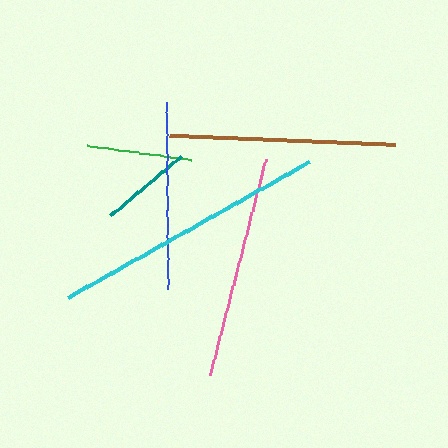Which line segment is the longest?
The cyan line is the longest at approximately 276 pixels.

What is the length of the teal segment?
The teal segment is approximately 92 pixels long.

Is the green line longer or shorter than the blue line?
The blue line is longer than the green line.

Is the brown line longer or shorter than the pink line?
The brown line is longer than the pink line.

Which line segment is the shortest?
The teal line is the shortest at approximately 92 pixels.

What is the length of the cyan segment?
The cyan segment is approximately 276 pixels long.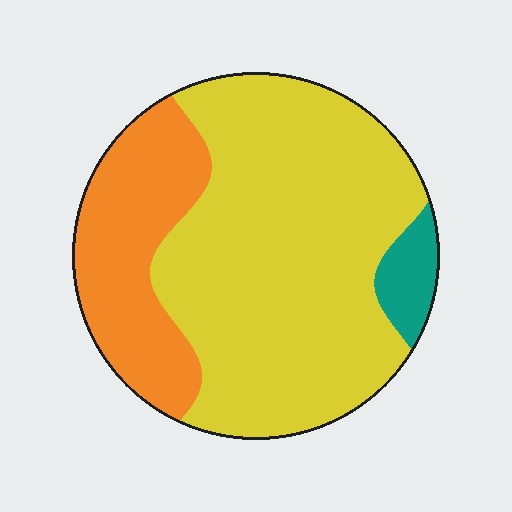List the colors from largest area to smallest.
From largest to smallest: yellow, orange, teal.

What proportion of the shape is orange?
Orange takes up between a quarter and a half of the shape.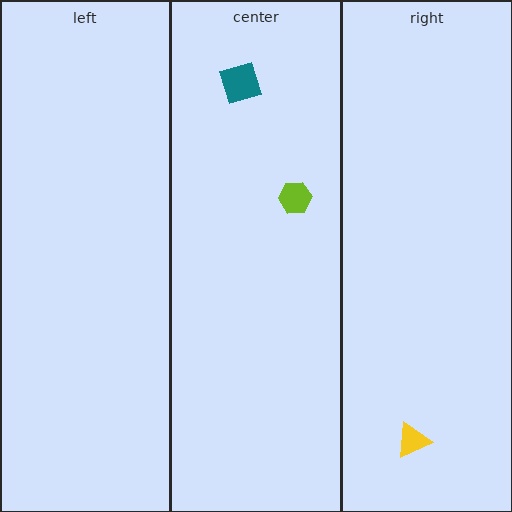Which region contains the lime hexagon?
The center region.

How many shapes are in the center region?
2.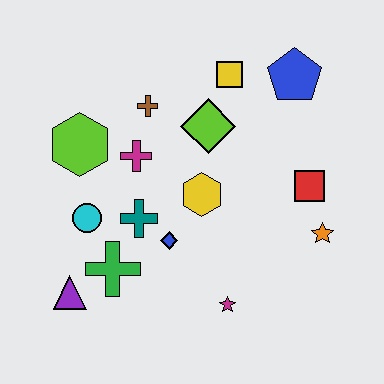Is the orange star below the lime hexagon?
Yes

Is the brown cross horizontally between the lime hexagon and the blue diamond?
Yes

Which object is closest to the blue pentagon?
The yellow square is closest to the blue pentagon.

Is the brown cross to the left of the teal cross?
No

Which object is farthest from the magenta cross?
The orange star is farthest from the magenta cross.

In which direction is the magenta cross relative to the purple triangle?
The magenta cross is above the purple triangle.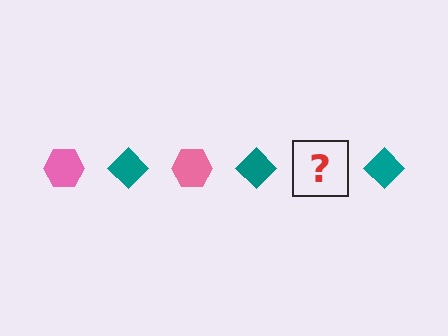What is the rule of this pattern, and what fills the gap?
The rule is that the pattern alternates between pink hexagon and teal diamond. The gap should be filled with a pink hexagon.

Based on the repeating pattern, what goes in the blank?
The blank should be a pink hexagon.